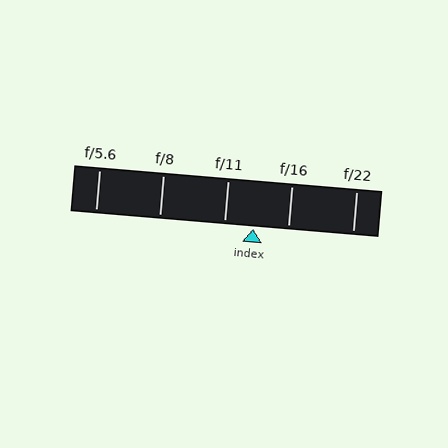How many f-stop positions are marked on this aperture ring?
There are 5 f-stop positions marked.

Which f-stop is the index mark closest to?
The index mark is closest to f/11.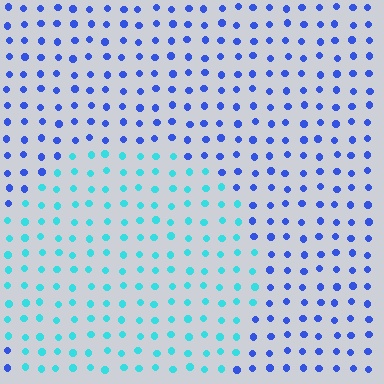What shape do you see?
I see a circle.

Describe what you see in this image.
The image is filled with small blue elements in a uniform arrangement. A circle-shaped region is visible where the elements are tinted to a slightly different hue, forming a subtle color boundary.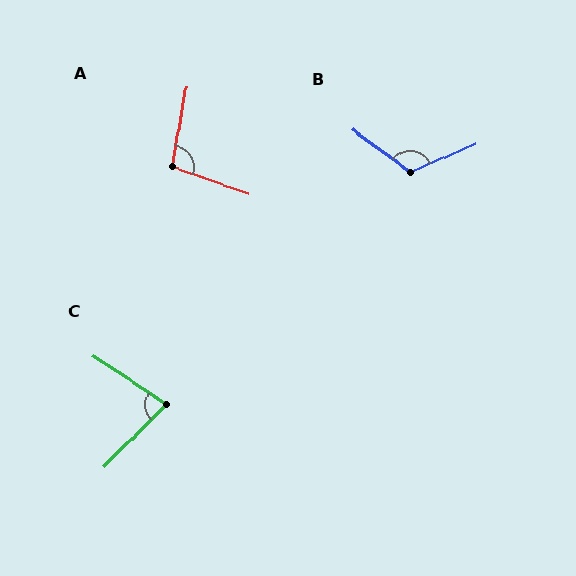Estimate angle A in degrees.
Approximately 100 degrees.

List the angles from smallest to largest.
C (79°), A (100°), B (120°).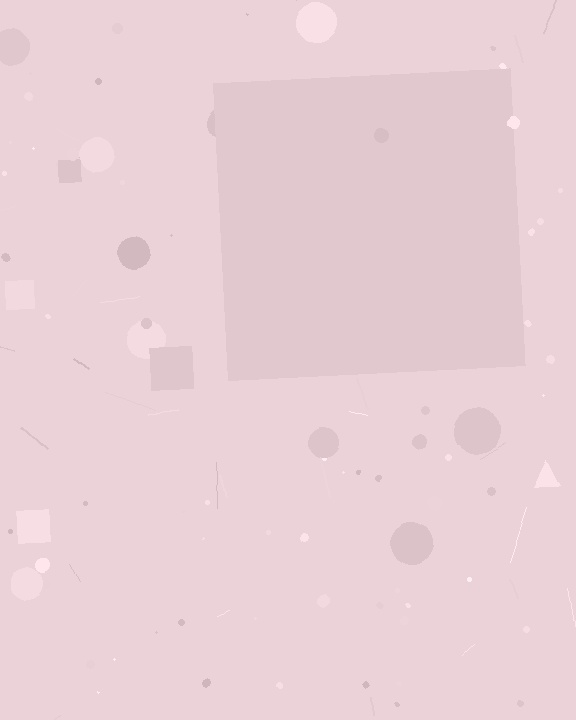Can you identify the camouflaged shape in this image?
The camouflaged shape is a square.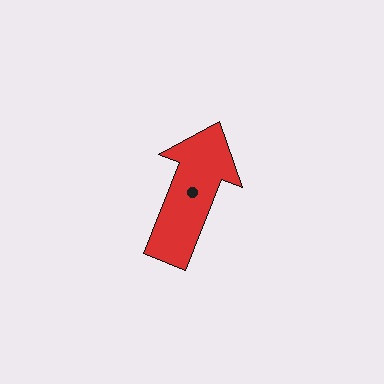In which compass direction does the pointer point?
North.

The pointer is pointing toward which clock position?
Roughly 1 o'clock.